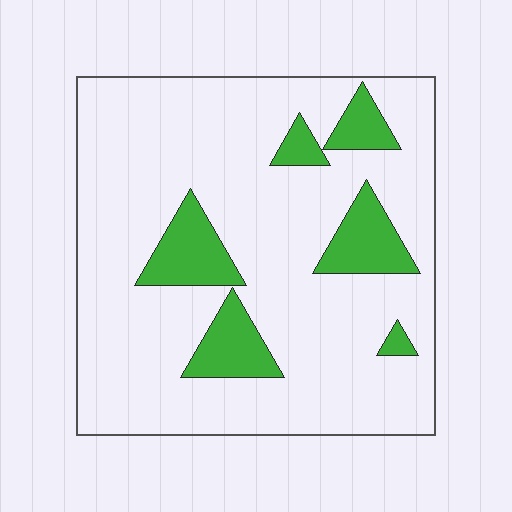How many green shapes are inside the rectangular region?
6.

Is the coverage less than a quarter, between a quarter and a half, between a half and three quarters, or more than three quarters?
Less than a quarter.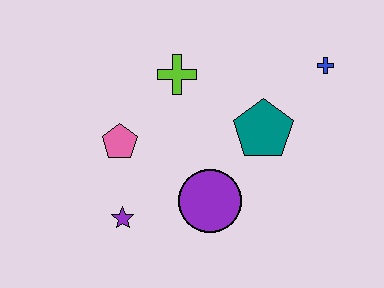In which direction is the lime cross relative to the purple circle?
The lime cross is above the purple circle.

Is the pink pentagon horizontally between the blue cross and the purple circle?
No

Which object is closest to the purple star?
The pink pentagon is closest to the purple star.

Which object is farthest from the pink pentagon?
The blue cross is farthest from the pink pentagon.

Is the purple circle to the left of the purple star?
No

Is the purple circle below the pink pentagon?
Yes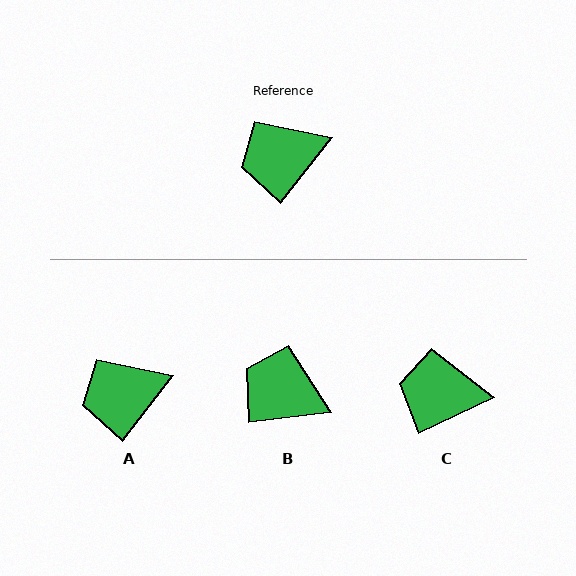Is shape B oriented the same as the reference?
No, it is off by about 45 degrees.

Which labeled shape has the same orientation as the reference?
A.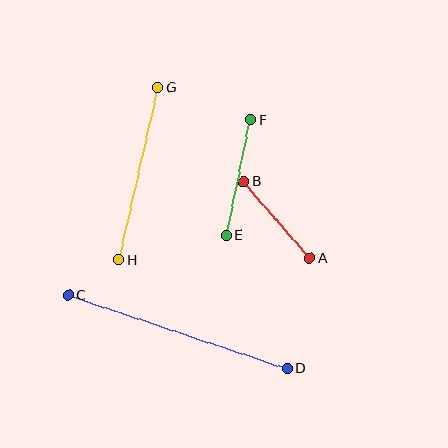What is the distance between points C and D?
The distance is approximately 231 pixels.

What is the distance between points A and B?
The distance is approximately 101 pixels.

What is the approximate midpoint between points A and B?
The midpoint is at approximately (277, 220) pixels.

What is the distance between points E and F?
The distance is approximately 118 pixels.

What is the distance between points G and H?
The distance is approximately 177 pixels.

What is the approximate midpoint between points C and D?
The midpoint is at approximately (178, 332) pixels.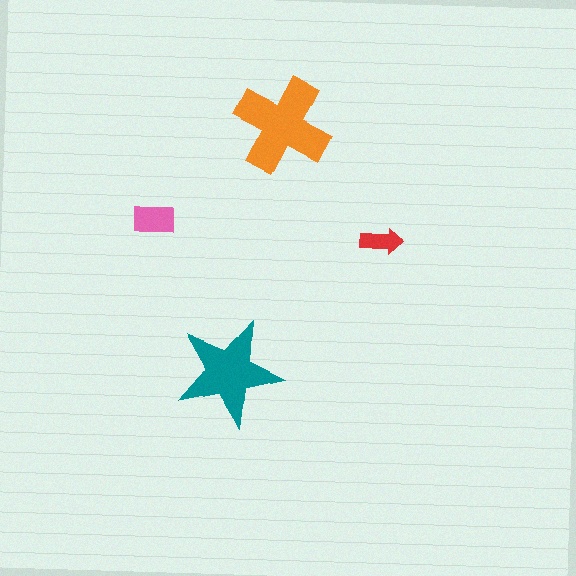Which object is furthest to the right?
The red arrow is rightmost.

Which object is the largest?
The orange cross.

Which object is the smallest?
The red arrow.